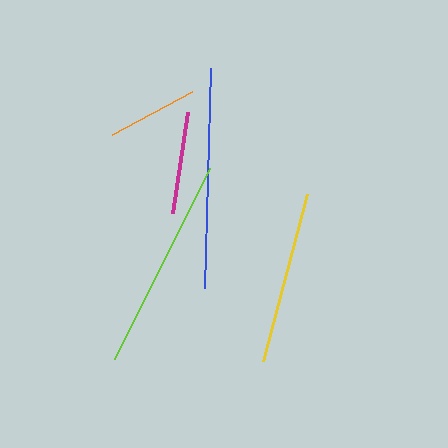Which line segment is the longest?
The blue line is the longest at approximately 220 pixels.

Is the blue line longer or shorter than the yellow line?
The blue line is longer than the yellow line.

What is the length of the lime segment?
The lime segment is approximately 214 pixels long.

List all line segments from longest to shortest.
From longest to shortest: blue, lime, yellow, magenta, orange.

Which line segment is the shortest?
The orange line is the shortest at approximately 91 pixels.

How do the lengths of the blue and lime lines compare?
The blue and lime lines are approximately the same length.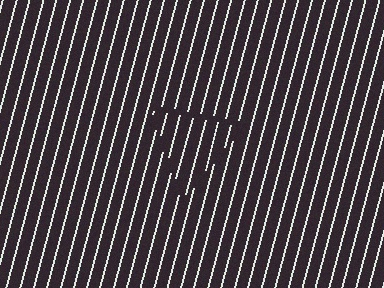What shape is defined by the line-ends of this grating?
An illusory triangle. The interior of the shape contains the same grating, shifted by half a period — the contour is defined by the phase discontinuity where line-ends from the inner and outer gratings abut.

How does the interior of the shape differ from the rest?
The interior of the shape contains the same grating, shifted by half a period — the contour is defined by the phase discontinuity where line-ends from the inner and outer gratings abut.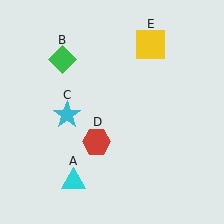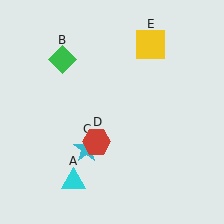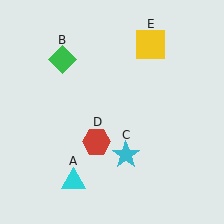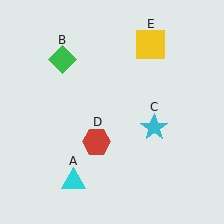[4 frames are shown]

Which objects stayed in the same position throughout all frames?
Cyan triangle (object A) and green diamond (object B) and red hexagon (object D) and yellow square (object E) remained stationary.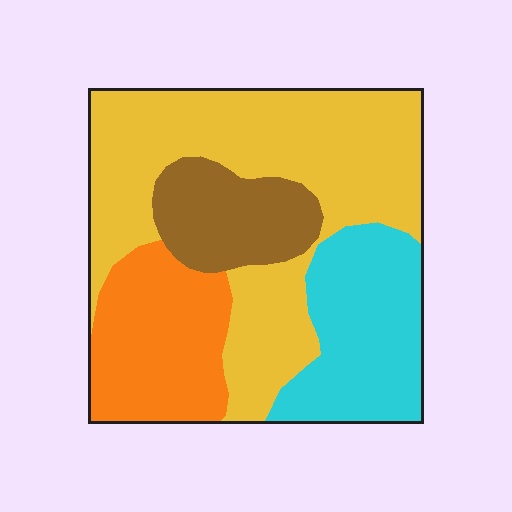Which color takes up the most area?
Yellow, at roughly 45%.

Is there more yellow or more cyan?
Yellow.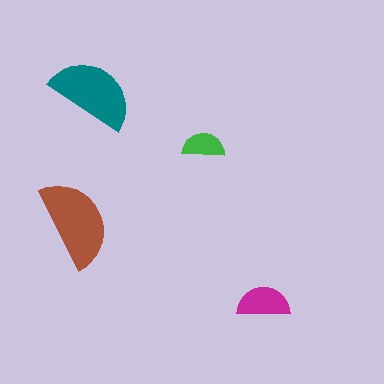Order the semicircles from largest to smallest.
the brown one, the teal one, the magenta one, the green one.